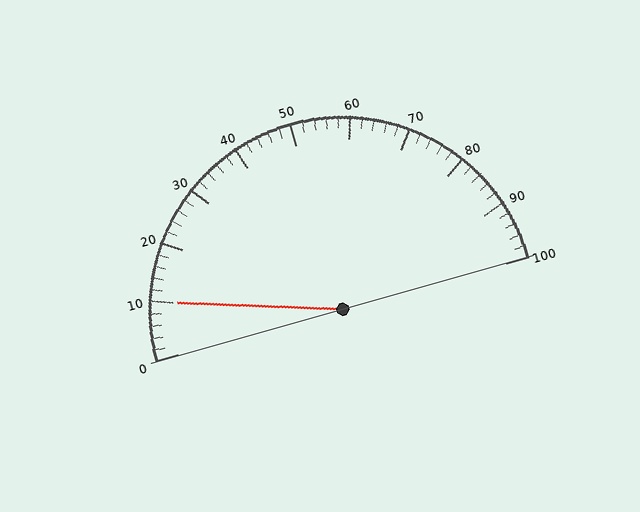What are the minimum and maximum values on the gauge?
The gauge ranges from 0 to 100.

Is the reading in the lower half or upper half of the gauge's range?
The reading is in the lower half of the range (0 to 100).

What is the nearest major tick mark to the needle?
The nearest major tick mark is 10.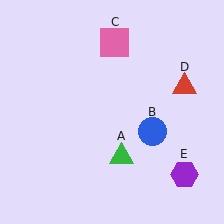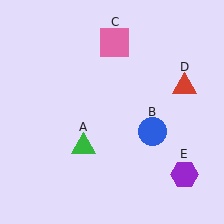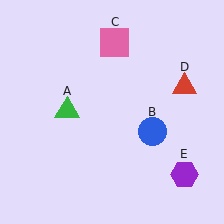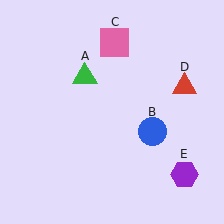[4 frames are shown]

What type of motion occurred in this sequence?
The green triangle (object A) rotated clockwise around the center of the scene.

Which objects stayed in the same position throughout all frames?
Blue circle (object B) and pink square (object C) and red triangle (object D) and purple hexagon (object E) remained stationary.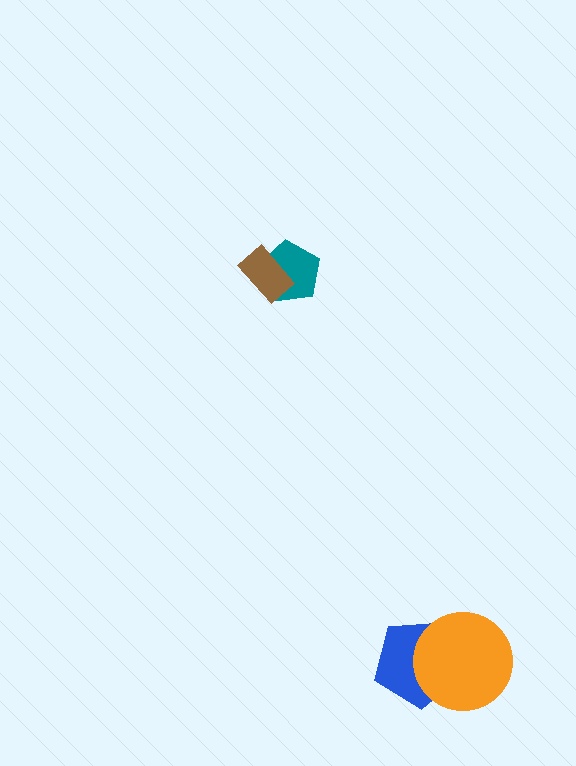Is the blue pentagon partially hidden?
Yes, it is partially covered by another shape.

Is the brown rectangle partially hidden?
No, no other shape covers it.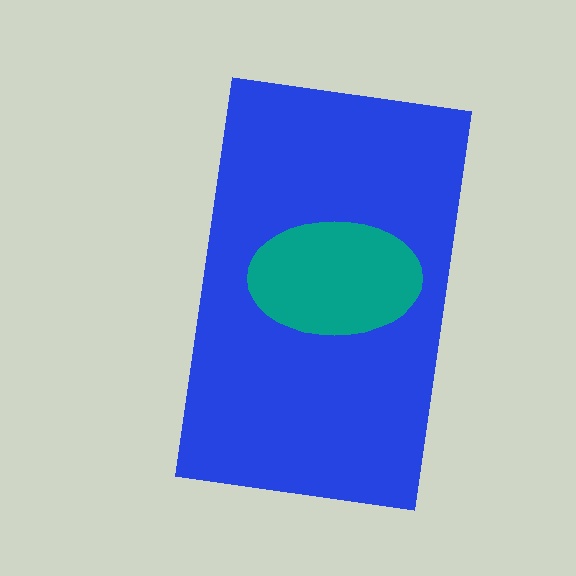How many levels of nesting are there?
2.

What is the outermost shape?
The blue rectangle.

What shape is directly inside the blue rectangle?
The teal ellipse.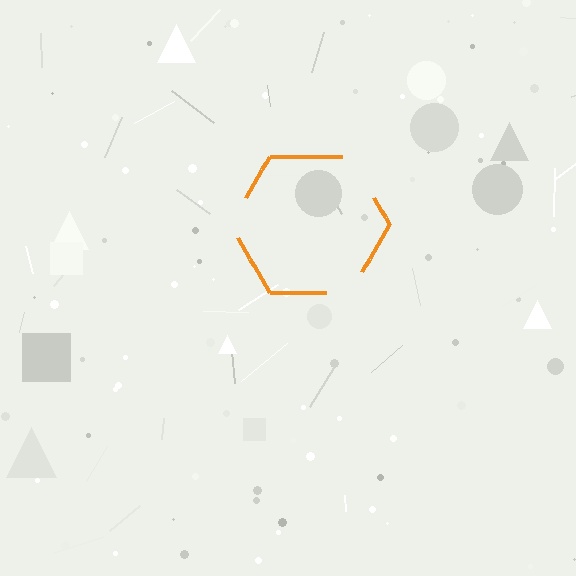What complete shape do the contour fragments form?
The contour fragments form a hexagon.